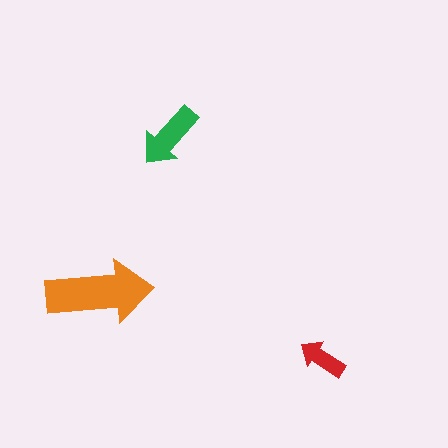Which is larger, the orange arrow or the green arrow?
The orange one.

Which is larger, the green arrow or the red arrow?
The green one.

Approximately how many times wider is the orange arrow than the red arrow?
About 2 times wider.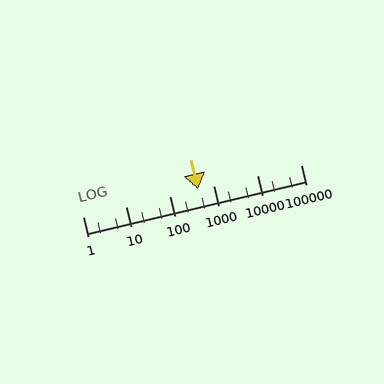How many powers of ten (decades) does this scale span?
The scale spans 5 decades, from 1 to 100000.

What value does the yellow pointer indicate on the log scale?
The pointer indicates approximately 450.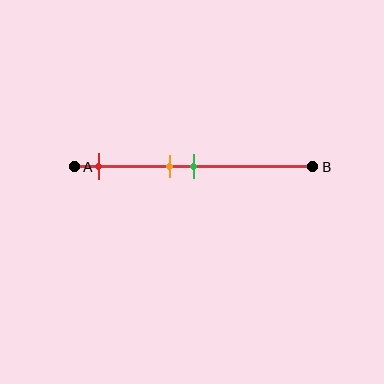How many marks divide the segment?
There are 3 marks dividing the segment.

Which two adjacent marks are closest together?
The orange and green marks are the closest adjacent pair.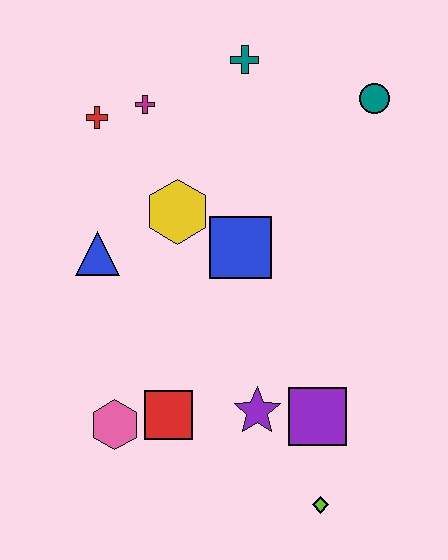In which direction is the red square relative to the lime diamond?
The red square is to the left of the lime diamond.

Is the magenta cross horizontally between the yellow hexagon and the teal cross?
No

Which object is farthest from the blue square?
The lime diamond is farthest from the blue square.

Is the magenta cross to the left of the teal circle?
Yes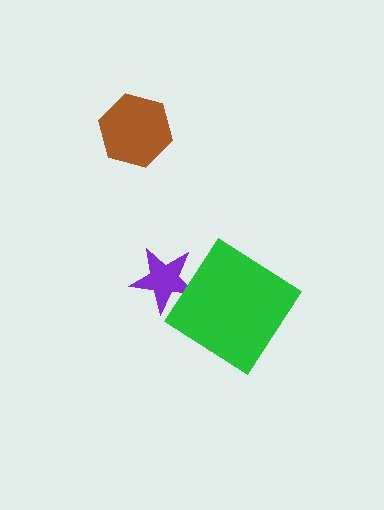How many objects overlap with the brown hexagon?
0 objects overlap with the brown hexagon.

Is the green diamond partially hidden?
No, no other shape covers it.